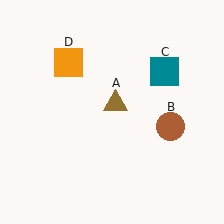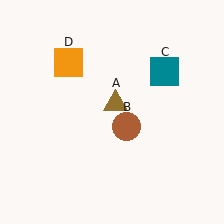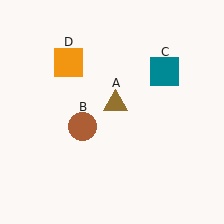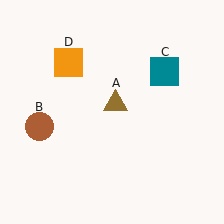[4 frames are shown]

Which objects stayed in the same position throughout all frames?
Brown triangle (object A) and teal square (object C) and orange square (object D) remained stationary.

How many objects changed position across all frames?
1 object changed position: brown circle (object B).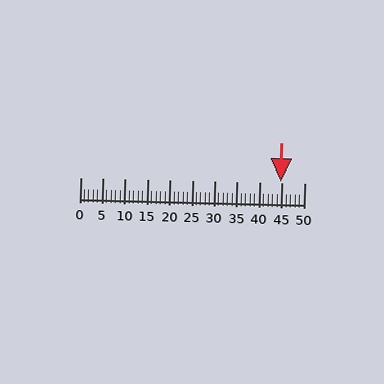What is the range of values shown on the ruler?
The ruler shows values from 0 to 50.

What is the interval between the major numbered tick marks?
The major tick marks are spaced 5 units apart.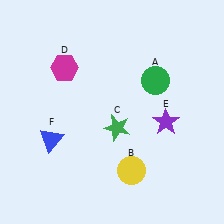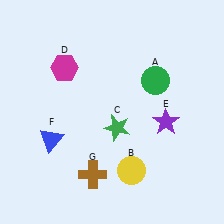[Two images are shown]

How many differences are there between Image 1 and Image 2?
There is 1 difference between the two images.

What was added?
A brown cross (G) was added in Image 2.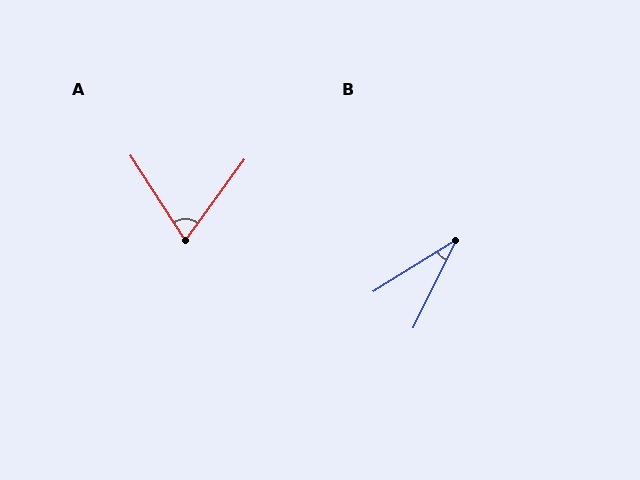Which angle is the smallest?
B, at approximately 32 degrees.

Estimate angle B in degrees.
Approximately 32 degrees.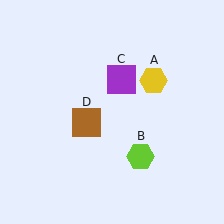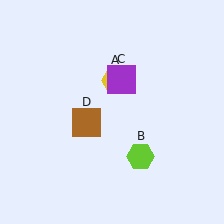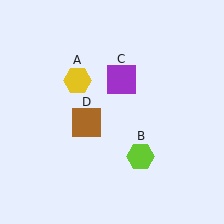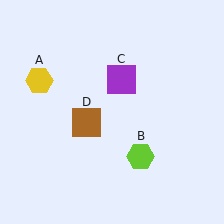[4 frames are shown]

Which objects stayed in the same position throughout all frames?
Lime hexagon (object B) and purple square (object C) and brown square (object D) remained stationary.